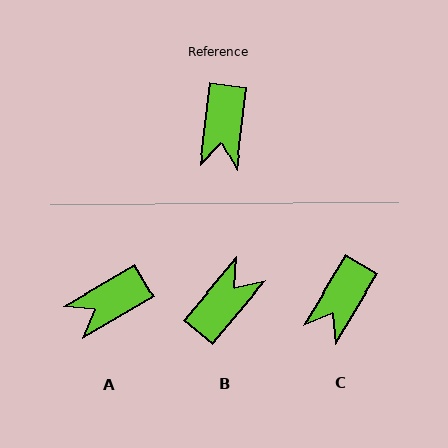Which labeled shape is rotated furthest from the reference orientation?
B, about 147 degrees away.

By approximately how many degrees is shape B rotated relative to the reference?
Approximately 147 degrees counter-clockwise.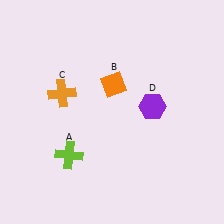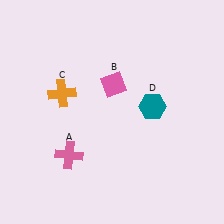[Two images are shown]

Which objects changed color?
A changed from lime to pink. B changed from orange to pink. D changed from purple to teal.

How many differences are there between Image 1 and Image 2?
There are 3 differences between the two images.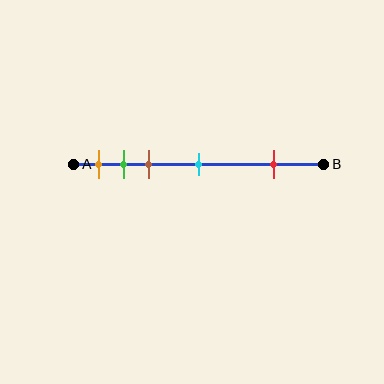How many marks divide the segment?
There are 5 marks dividing the segment.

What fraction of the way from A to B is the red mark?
The red mark is approximately 80% (0.8) of the way from A to B.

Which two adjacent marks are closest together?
The green and brown marks are the closest adjacent pair.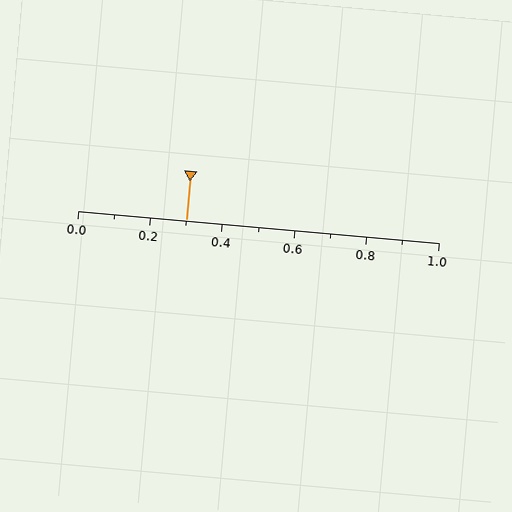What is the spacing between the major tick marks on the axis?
The major ticks are spaced 0.2 apart.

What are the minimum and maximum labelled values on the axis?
The axis runs from 0.0 to 1.0.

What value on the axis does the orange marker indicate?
The marker indicates approximately 0.3.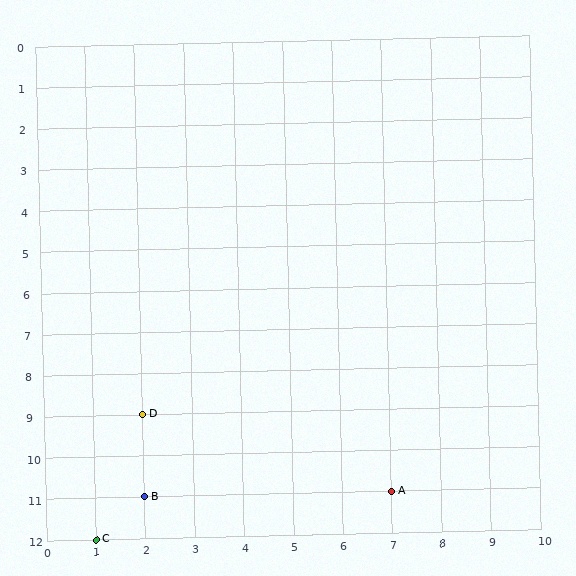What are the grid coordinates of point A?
Point A is at grid coordinates (7, 11).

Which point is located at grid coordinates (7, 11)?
Point A is at (7, 11).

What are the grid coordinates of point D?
Point D is at grid coordinates (2, 9).